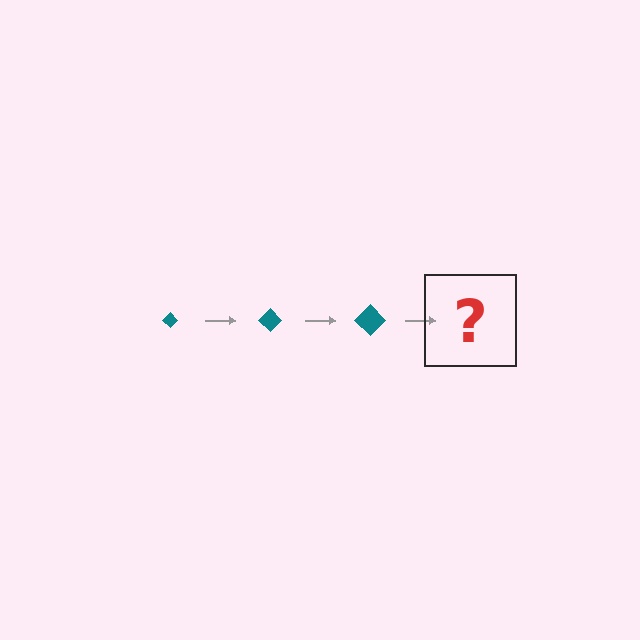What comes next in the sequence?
The next element should be a teal diamond, larger than the previous one.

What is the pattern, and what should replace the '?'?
The pattern is that the diamond gets progressively larger each step. The '?' should be a teal diamond, larger than the previous one.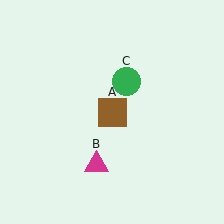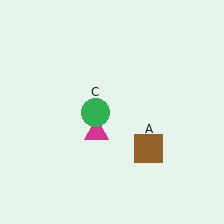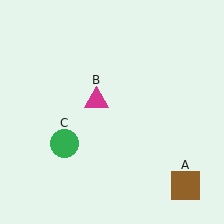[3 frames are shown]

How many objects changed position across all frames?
3 objects changed position: brown square (object A), magenta triangle (object B), green circle (object C).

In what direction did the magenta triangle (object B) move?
The magenta triangle (object B) moved up.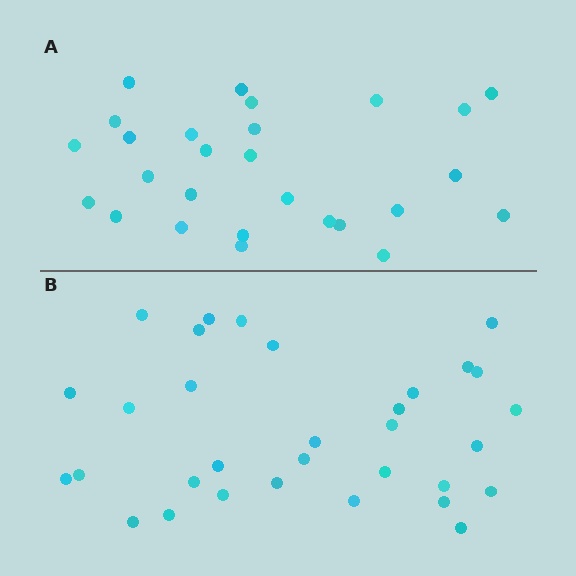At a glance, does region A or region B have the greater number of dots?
Region B (the bottom region) has more dots.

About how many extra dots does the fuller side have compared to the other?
Region B has about 5 more dots than region A.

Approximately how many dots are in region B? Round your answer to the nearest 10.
About 30 dots. (The exact count is 32, which rounds to 30.)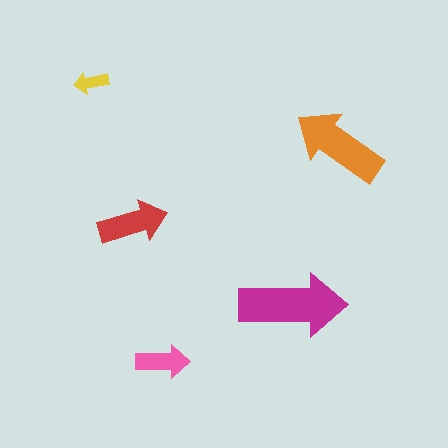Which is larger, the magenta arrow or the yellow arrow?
The magenta one.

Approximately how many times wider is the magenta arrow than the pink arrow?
About 2 times wider.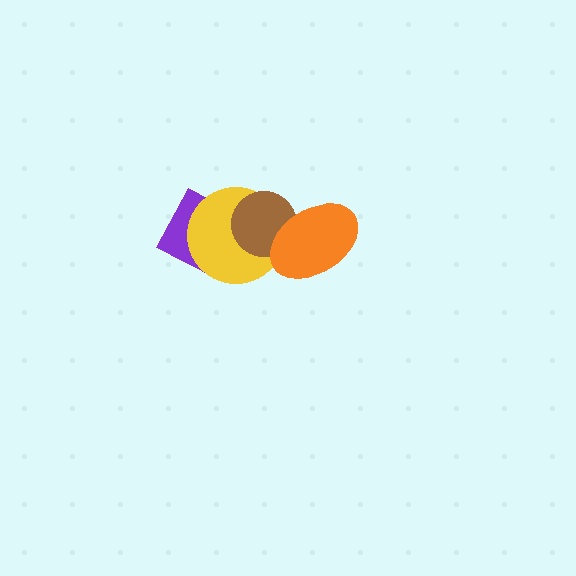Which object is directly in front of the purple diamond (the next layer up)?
The yellow circle is directly in front of the purple diamond.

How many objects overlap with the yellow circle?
3 objects overlap with the yellow circle.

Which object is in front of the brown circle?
The orange ellipse is in front of the brown circle.